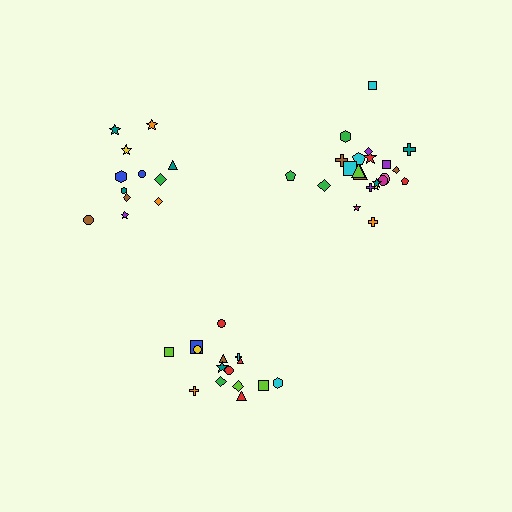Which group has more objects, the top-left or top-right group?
The top-right group.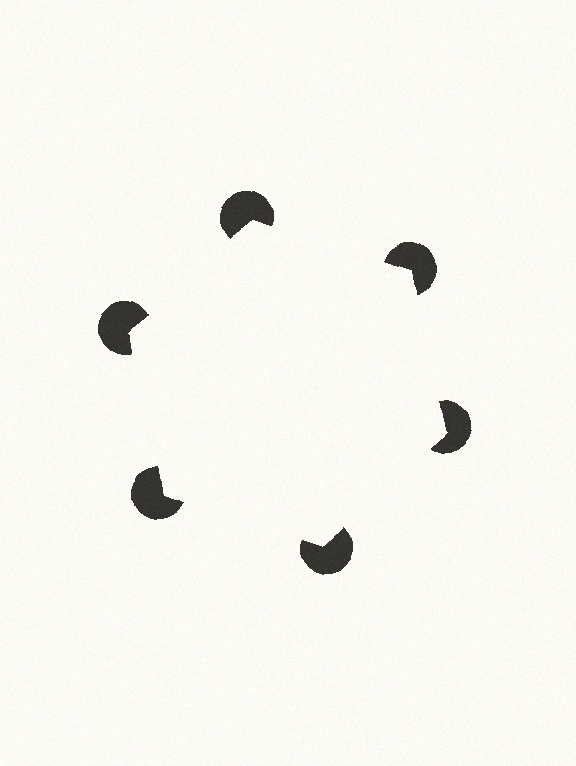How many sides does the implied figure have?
6 sides.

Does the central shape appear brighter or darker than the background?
It typically appears slightly brighter than the background, even though no actual brightness change is drawn.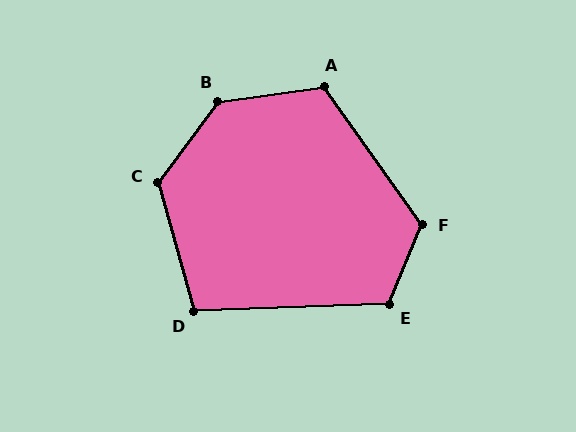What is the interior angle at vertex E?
Approximately 114 degrees (obtuse).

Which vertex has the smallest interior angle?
D, at approximately 103 degrees.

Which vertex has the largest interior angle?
B, at approximately 134 degrees.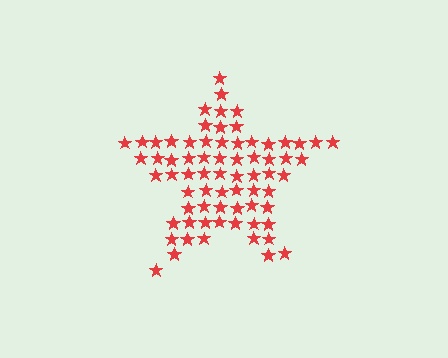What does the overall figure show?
The overall figure shows a star.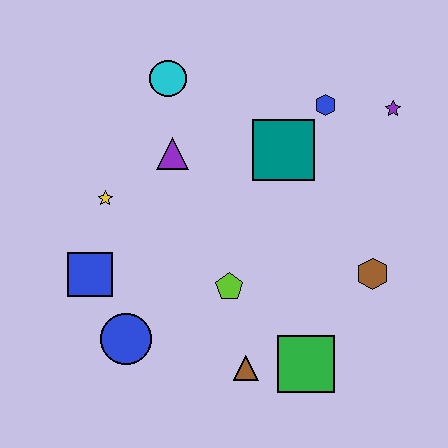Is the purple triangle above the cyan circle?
No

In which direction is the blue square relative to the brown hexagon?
The blue square is to the left of the brown hexagon.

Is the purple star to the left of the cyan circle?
No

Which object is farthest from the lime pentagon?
The purple star is farthest from the lime pentagon.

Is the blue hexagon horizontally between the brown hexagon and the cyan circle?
Yes